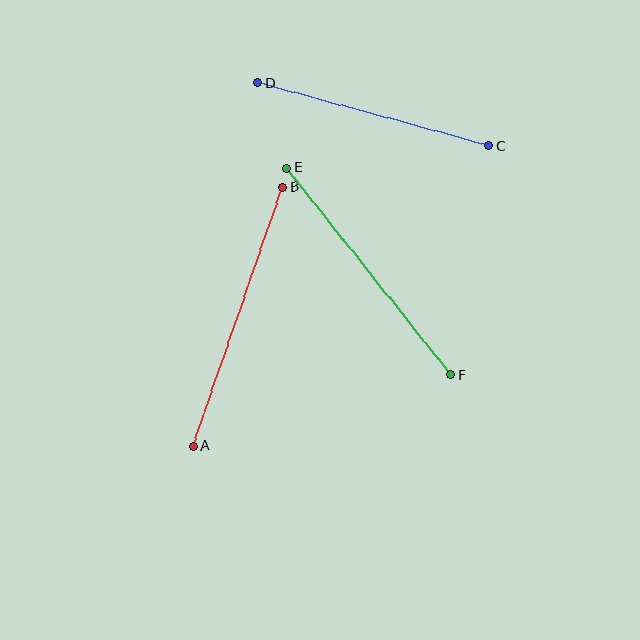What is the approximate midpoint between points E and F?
The midpoint is at approximately (369, 271) pixels.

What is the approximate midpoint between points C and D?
The midpoint is at approximately (373, 115) pixels.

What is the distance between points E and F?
The distance is approximately 265 pixels.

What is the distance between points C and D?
The distance is approximately 240 pixels.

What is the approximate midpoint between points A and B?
The midpoint is at approximately (238, 317) pixels.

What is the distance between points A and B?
The distance is approximately 274 pixels.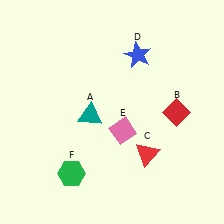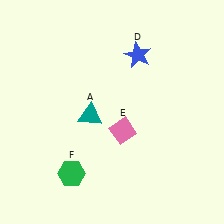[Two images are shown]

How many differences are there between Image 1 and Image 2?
There are 2 differences between the two images.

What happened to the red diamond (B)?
The red diamond (B) was removed in Image 2. It was in the bottom-right area of Image 1.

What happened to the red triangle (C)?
The red triangle (C) was removed in Image 2. It was in the bottom-right area of Image 1.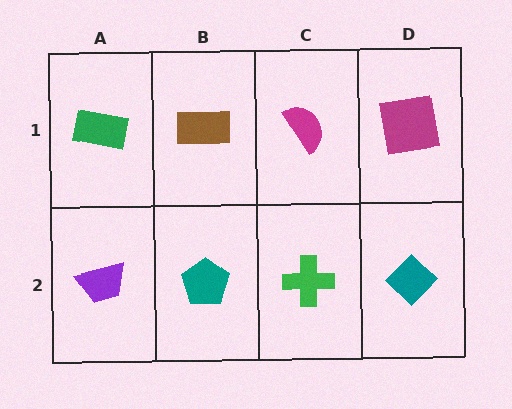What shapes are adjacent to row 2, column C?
A magenta semicircle (row 1, column C), a teal pentagon (row 2, column B), a teal diamond (row 2, column D).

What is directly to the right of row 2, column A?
A teal pentagon.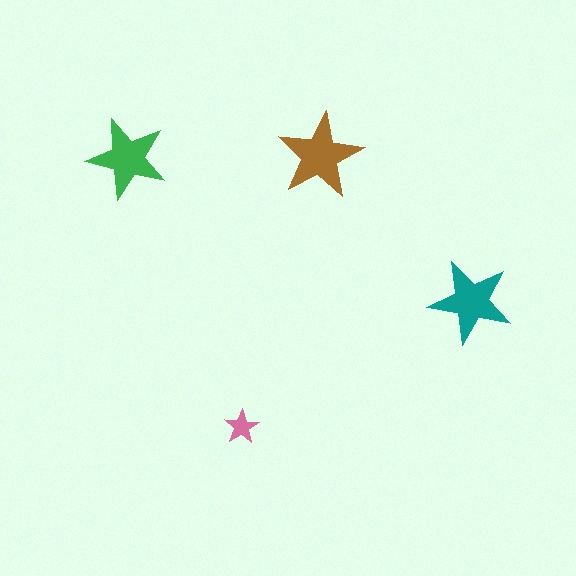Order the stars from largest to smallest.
the brown one, the teal one, the green one, the pink one.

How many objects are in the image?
There are 4 objects in the image.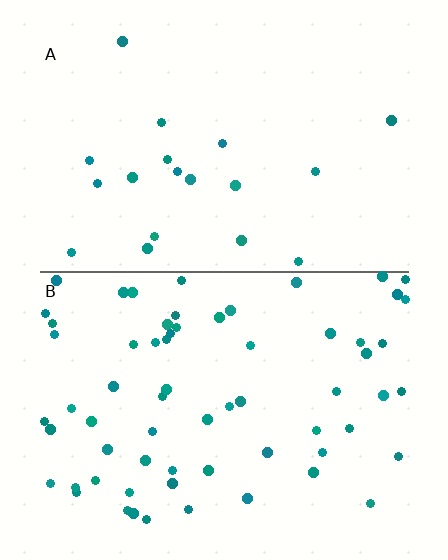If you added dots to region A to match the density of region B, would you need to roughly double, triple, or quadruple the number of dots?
Approximately triple.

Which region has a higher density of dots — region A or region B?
B (the bottom).